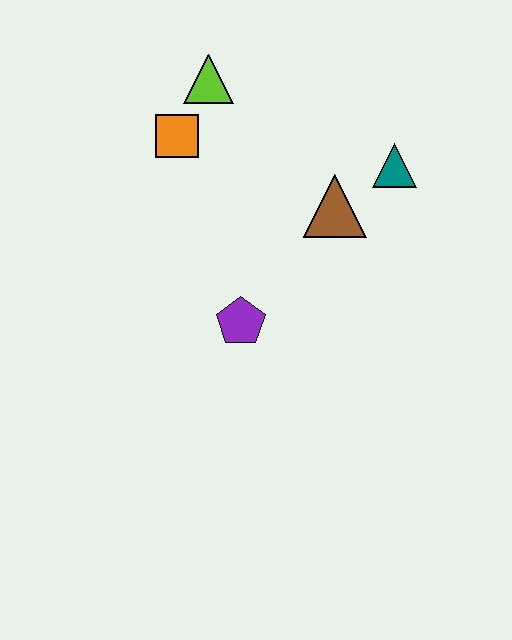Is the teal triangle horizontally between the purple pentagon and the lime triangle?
No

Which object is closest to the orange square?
The lime triangle is closest to the orange square.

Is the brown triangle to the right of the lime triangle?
Yes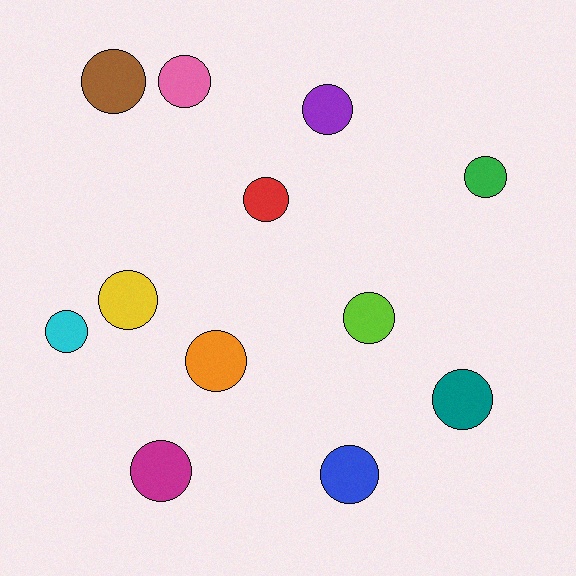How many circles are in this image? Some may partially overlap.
There are 12 circles.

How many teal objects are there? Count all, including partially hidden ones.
There is 1 teal object.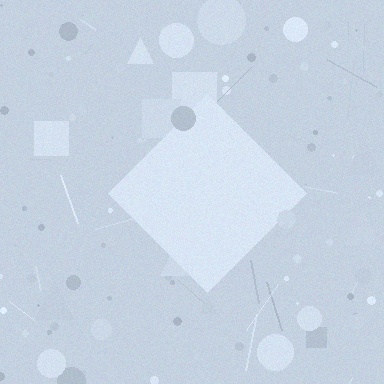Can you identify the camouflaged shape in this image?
The camouflaged shape is a diamond.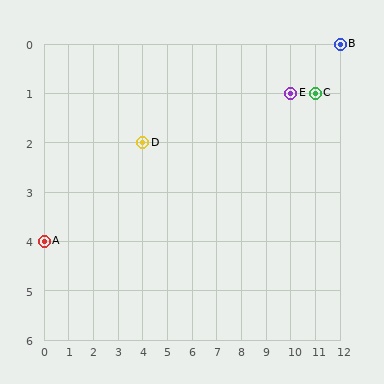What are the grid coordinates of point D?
Point D is at grid coordinates (4, 2).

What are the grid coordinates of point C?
Point C is at grid coordinates (11, 1).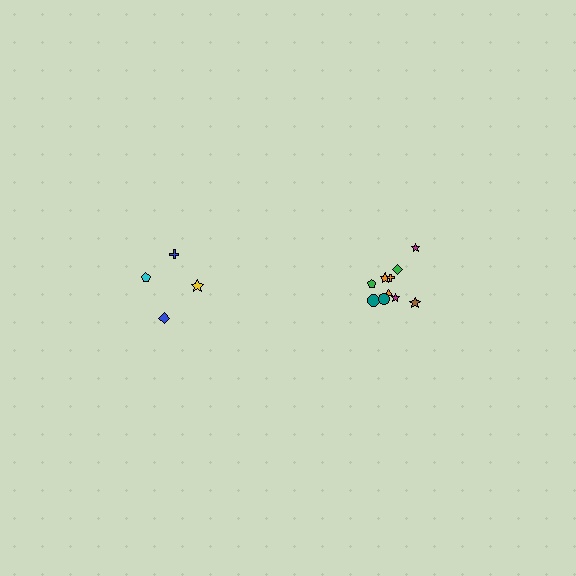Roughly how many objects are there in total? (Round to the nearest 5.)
Roughly 15 objects in total.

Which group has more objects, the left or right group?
The right group.